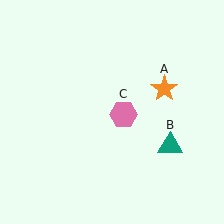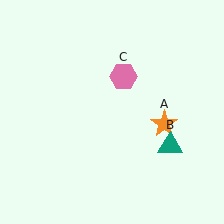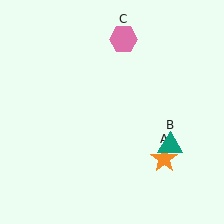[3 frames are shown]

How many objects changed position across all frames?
2 objects changed position: orange star (object A), pink hexagon (object C).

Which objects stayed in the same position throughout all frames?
Teal triangle (object B) remained stationary.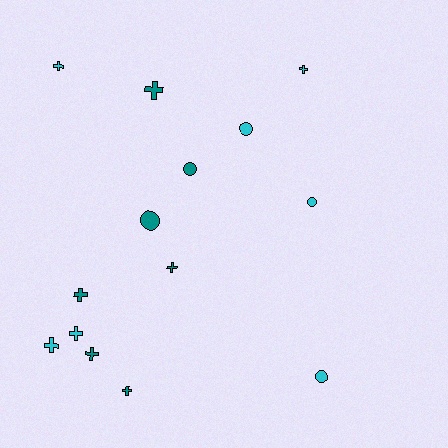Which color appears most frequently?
Cyan, with 7 objects.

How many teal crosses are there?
There are 5 teal crosses.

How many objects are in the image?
There are 14 objects.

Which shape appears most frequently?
Cross, with 9 objects.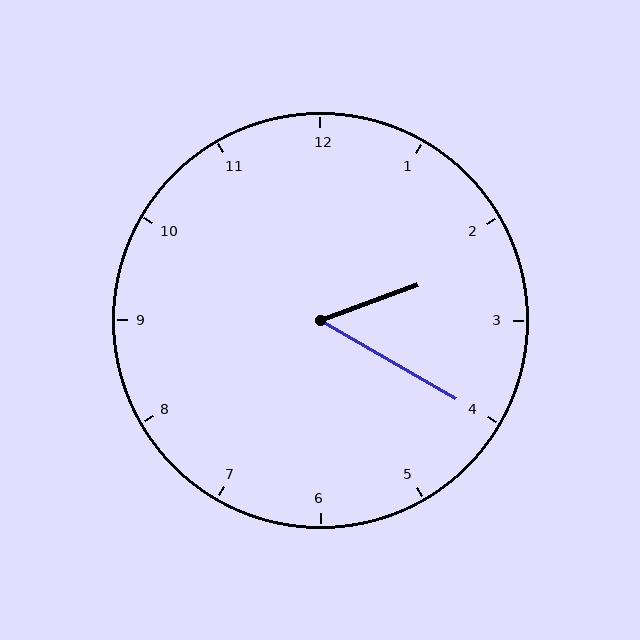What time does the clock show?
2:20.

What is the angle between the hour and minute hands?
Approximately 50 degrees.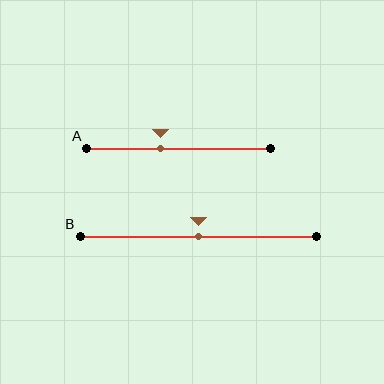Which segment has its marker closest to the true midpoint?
Segment B has its marker closest to the true midpoint.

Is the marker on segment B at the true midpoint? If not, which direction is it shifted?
Yes, the marker on segment B is at the true midpoint.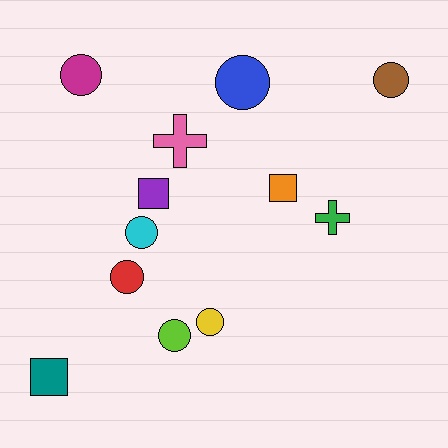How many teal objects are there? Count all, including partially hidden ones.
There is 1 teal object.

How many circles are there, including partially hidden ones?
There are 7 circles.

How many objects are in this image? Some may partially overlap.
There are 12 objects.